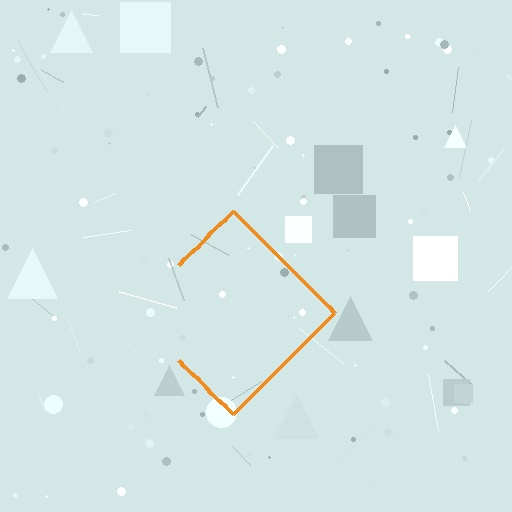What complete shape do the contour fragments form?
The contour fragments form a diamond.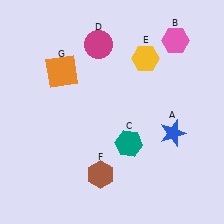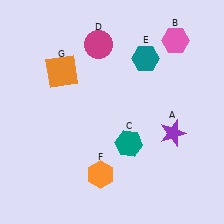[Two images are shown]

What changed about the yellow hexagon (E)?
In Image 1, E is yellow. In Image 2, it changed to teal.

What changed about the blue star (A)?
In Image 1, A is blue. In Image 2, it changed to purple.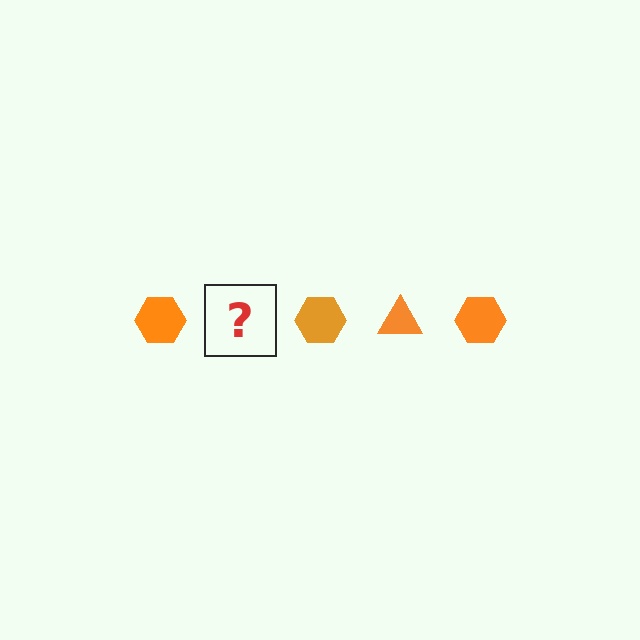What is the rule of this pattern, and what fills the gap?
The rule is that the pattern cycles through hexagon, triangle shapes in orange. The gap should be filled with an orange triangle.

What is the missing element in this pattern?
The missing element is an orange triangle.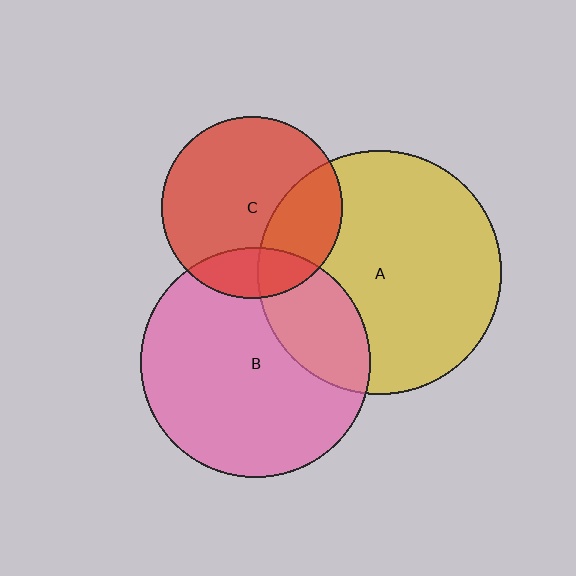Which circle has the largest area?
Circle A (yellow).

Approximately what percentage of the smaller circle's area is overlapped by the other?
Approximately 20%.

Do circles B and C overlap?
Yes.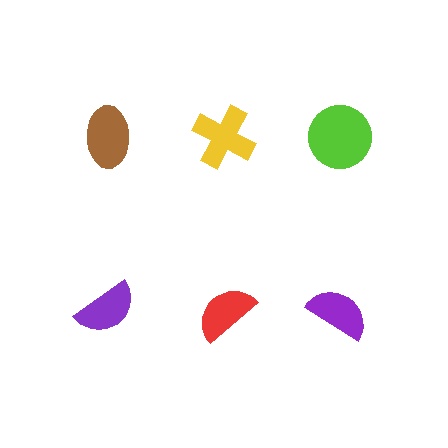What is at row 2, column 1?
A purple semicircle.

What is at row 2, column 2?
A red semicircle.